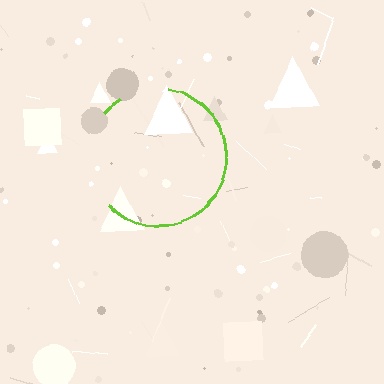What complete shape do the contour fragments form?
The contour fragments form a circle.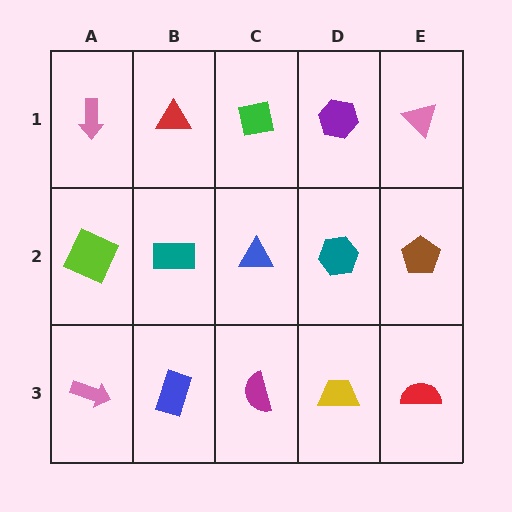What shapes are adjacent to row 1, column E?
A brown pentagon (row 2, column E), a purple hexagon (row 1, column D).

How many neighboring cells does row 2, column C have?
4.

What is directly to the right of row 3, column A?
A blue rectangle.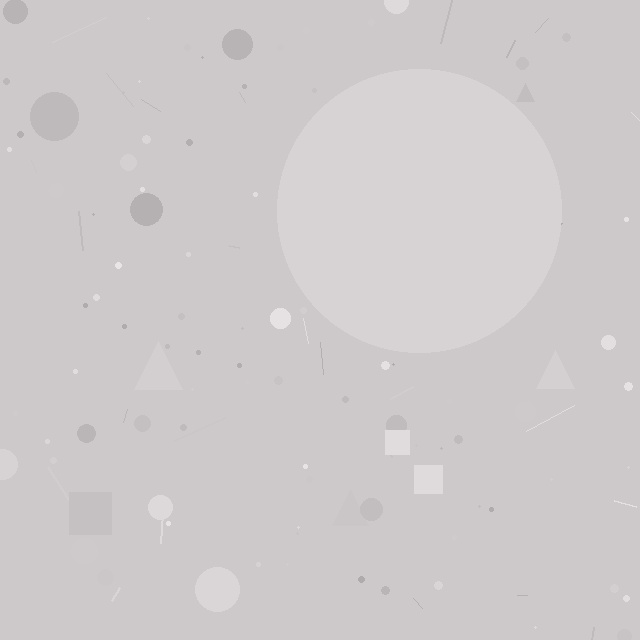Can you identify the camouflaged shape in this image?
The camouflaged shape is a circle.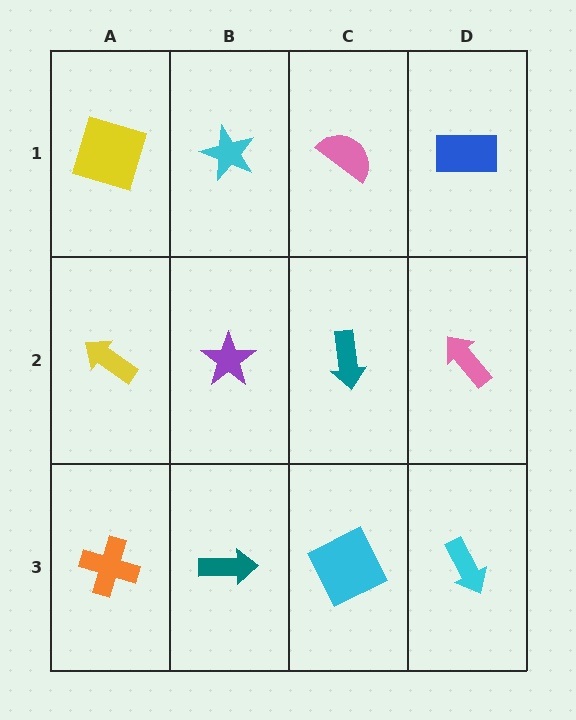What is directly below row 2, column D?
A cyan arrow.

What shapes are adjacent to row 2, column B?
A cyan star (row 1, column B), a teal arrow (row 3, column B), a yellow arrow (row 2, column A), a teal arrow (row 2, column C).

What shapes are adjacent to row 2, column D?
A blue rectangle (row 1, column D), a cyan arrow (row 3, column D), a teal arrow (row 2, column C).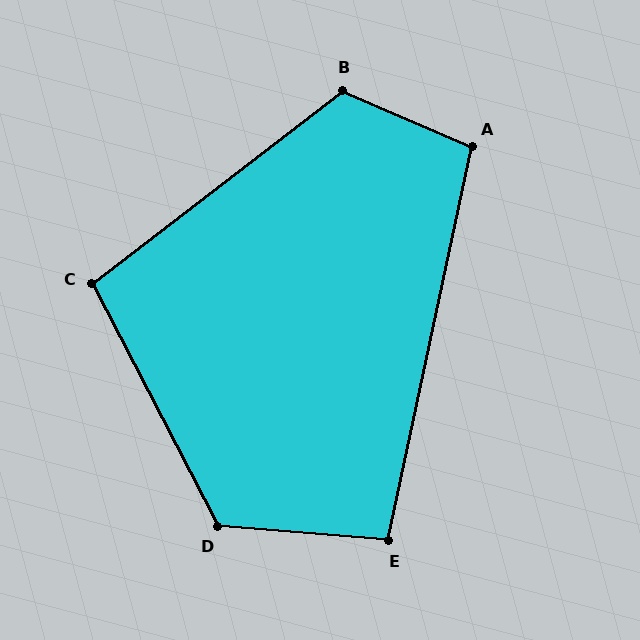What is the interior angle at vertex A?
Approximately 101 degrees (obtuse).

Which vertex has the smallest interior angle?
E, at approximately 97 degrees.